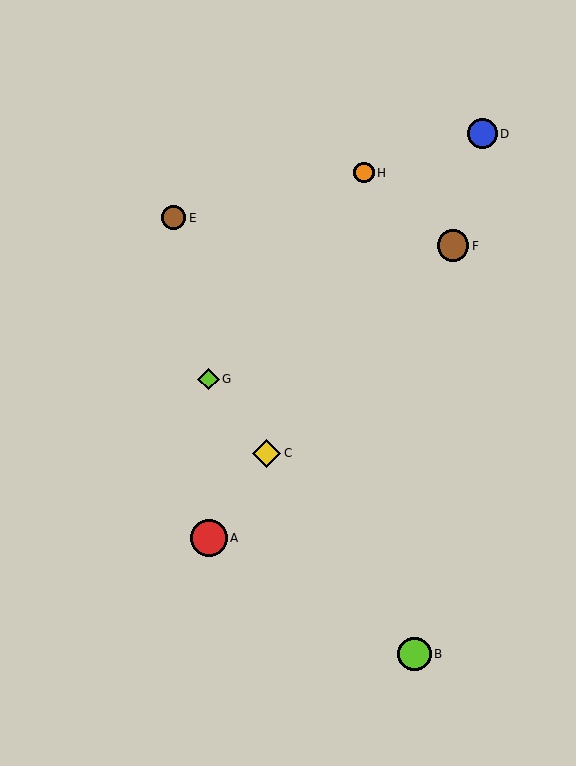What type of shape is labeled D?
Shape D is a blue circle.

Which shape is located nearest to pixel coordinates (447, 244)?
The brown circle (labeled F) at (453, 246) is nearest to that location.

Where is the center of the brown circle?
The center of the brown circle is at (173, 218).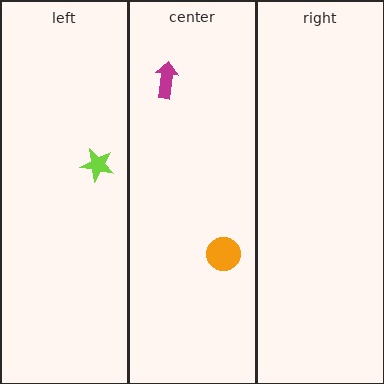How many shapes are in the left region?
1.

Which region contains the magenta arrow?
The center region.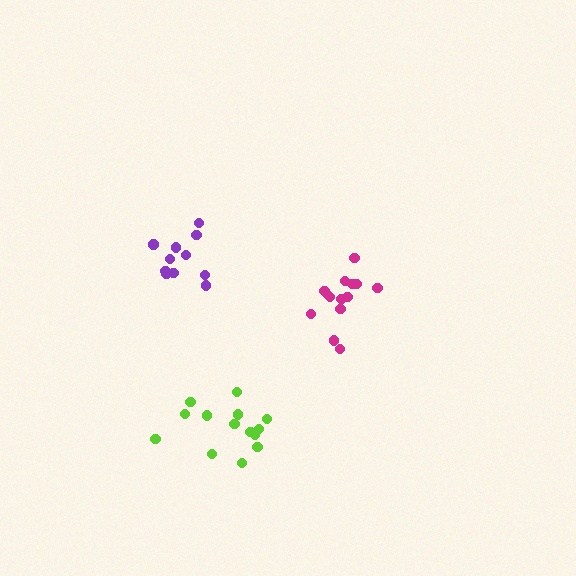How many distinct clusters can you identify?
There are 3 distinct clusters.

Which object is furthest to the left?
The purple cluster is leftmost.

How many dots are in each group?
Group 1: 14 dots, Group 2: 11 dots, Group 3: 14 dots (39 total).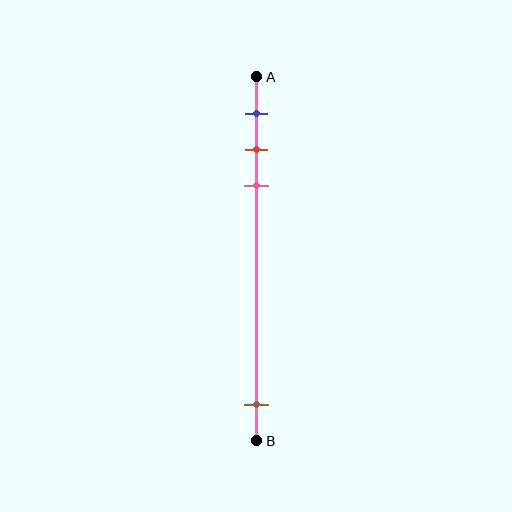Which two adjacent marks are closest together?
The red and pink marks are the closest adjacent pair.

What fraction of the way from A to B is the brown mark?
The brown mark is approximately 90% (0.9) of the way from A to B.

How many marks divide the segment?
There are 4 marks dividing the segment.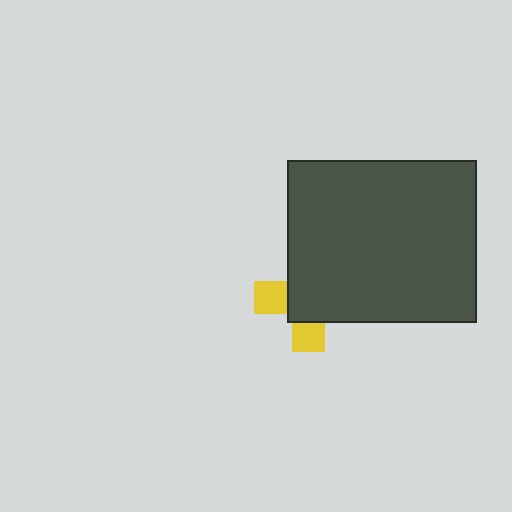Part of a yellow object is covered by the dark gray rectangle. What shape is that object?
It is a cross.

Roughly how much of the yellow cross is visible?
A small part of it is visible (roughly 34%).